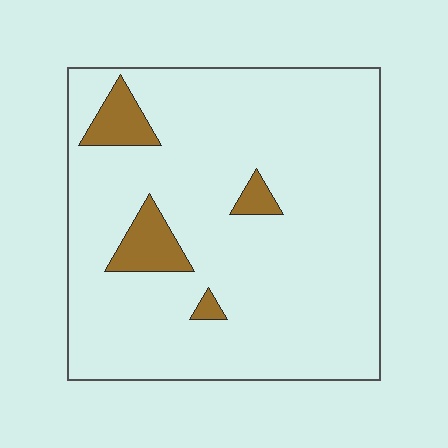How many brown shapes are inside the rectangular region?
4.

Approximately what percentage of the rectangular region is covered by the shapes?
Approximately 10%.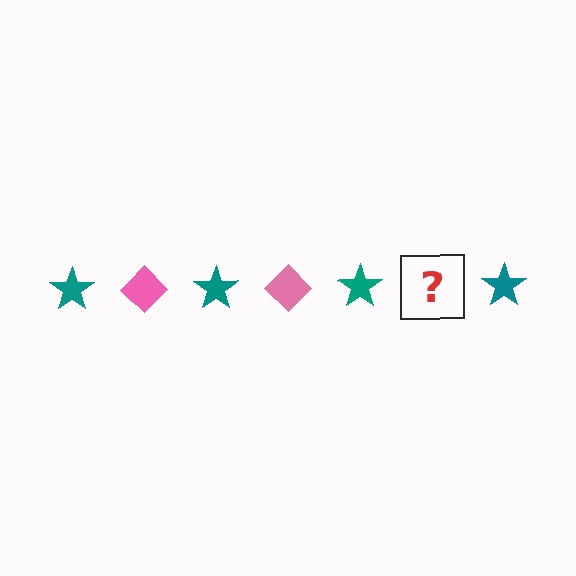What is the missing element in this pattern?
The missing element is a pink diamond.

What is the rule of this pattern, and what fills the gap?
The rule is that the pattern alternates between teal star and pink diamond. The gap should be filled with a pink diamond.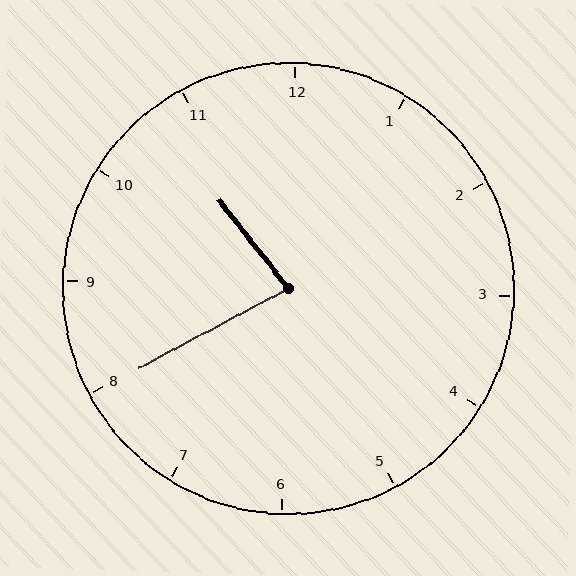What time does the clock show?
10:40.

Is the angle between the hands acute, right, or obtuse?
It is acute.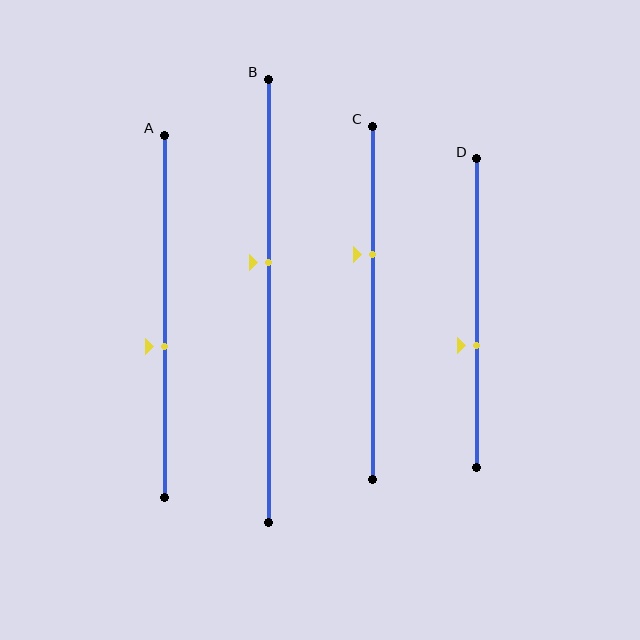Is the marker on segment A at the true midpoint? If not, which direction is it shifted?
No, the marker on segment A is shifted downward by about 8% of the segment length.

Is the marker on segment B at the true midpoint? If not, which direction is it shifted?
No, the marker on segment B is shifted upward by about 9% of the segment length.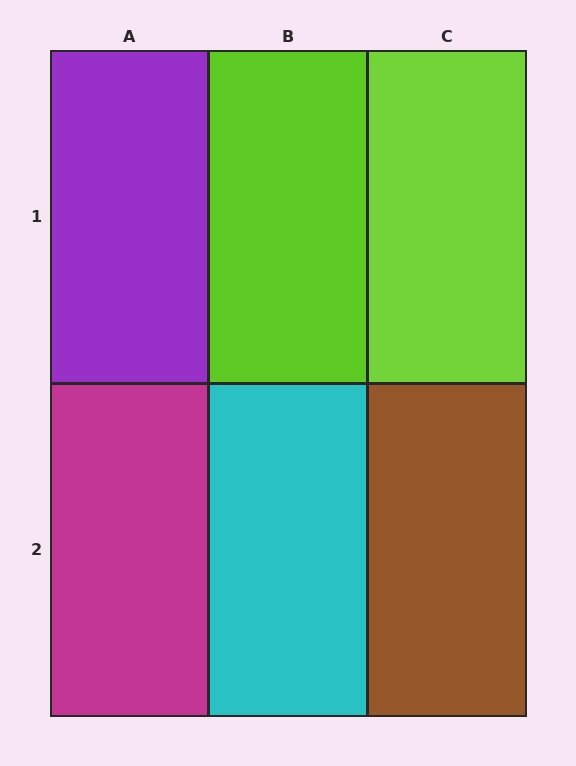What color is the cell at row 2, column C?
Brown.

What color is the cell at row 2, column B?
Cyan.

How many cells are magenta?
1 cell is magenta.